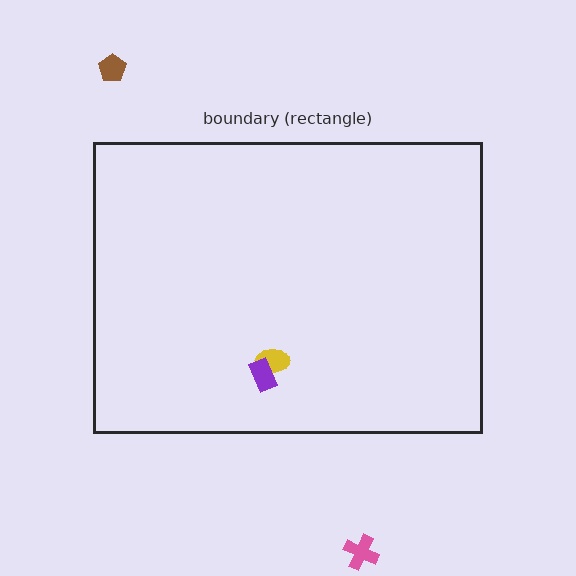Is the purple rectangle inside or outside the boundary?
Inside.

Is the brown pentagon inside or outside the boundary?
Outside.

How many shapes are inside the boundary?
2 inside, 2 outside.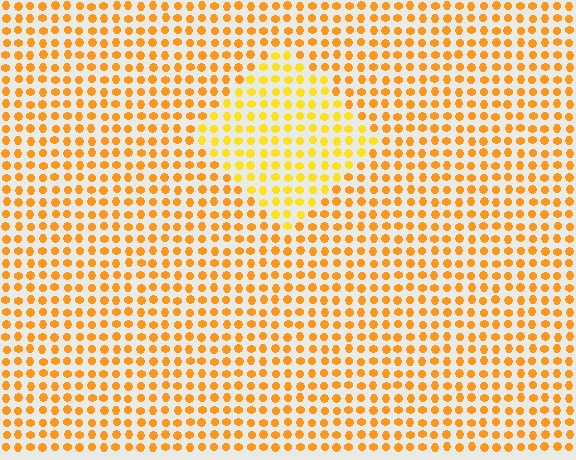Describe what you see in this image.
The image is filled with small orange elements in a uniform arrangement. A diamond-shaped region is visible where the elements are tinted to a slightly different hue, forming a subtle color boundary.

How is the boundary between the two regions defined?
The boundary is defined purely by a slight shift in hue (about 20 degrees). Spacing, size, and orientation are identical on both sides.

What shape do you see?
I see a diamond.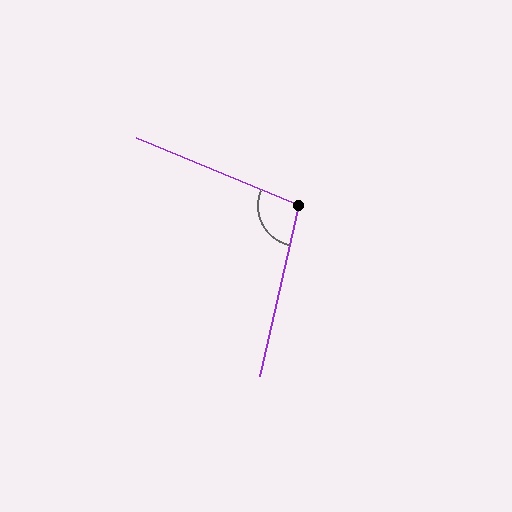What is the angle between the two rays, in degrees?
Approximately 100 degrees.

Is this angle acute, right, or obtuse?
It is obtuse.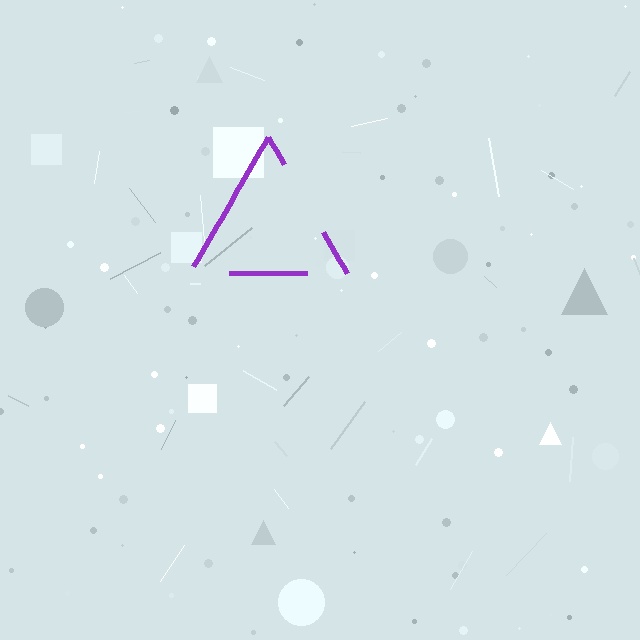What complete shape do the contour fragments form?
The contour fragments form a triangle.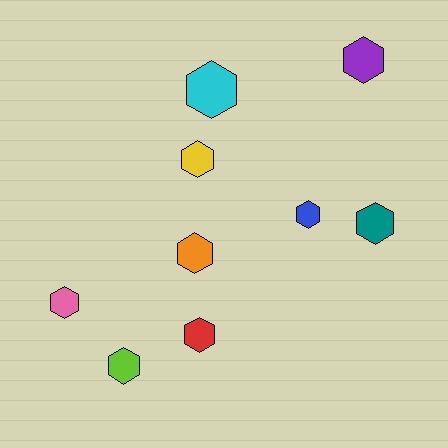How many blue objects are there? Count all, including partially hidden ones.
There is 1 blue object.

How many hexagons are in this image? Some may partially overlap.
There are 9 hexagons.